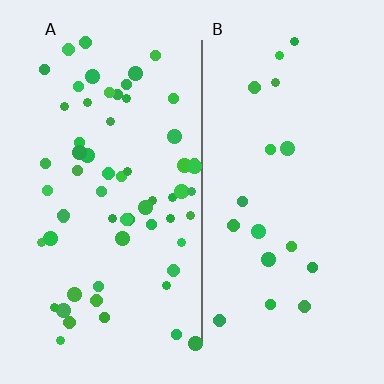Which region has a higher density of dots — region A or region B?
A (the left).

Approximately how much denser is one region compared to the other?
Approximately 3.4× — region A over region B.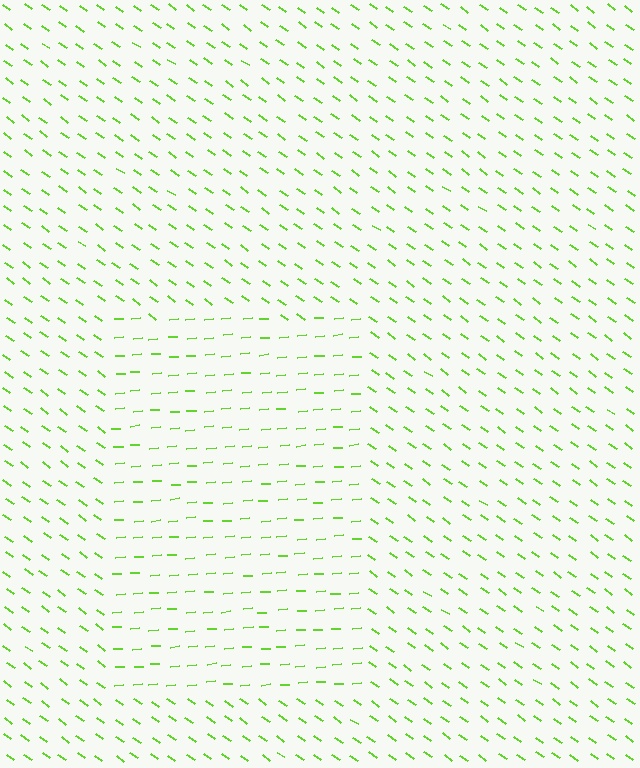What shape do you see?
I see a rectangle.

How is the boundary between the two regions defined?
The boundary is defined purely by a change in line orientation (approximately 40 degrees difference). All lines are the same color and thickness.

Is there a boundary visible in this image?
Yes, there is a texture boundary formed by a change in line orientation.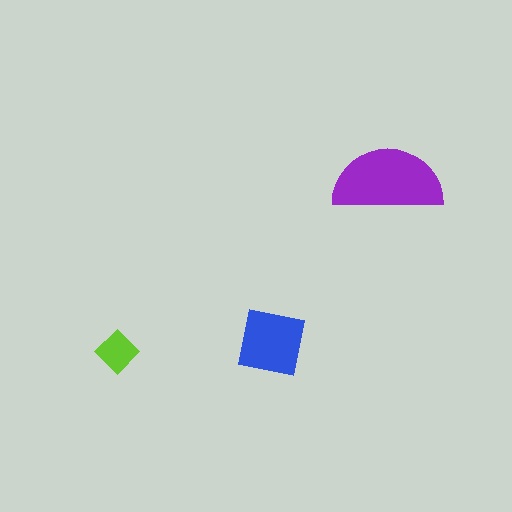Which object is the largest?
The purple semicircle.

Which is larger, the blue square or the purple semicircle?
The purple semicircle.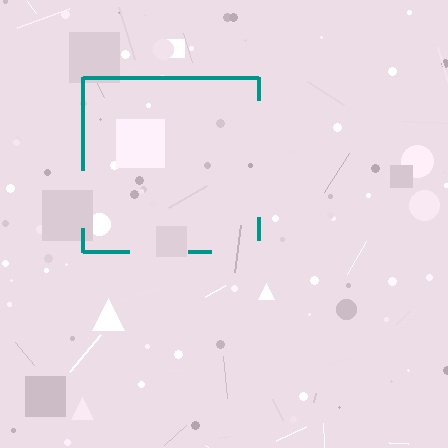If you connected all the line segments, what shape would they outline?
They would outline a square.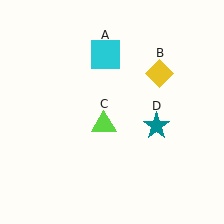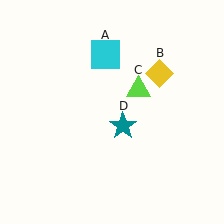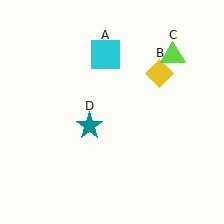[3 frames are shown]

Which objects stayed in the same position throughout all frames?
Cyan square (object A) and yellow diamond (object B) remained stationary.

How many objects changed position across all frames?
2 objects changed position: lime triangle (object C), teal star (object D).